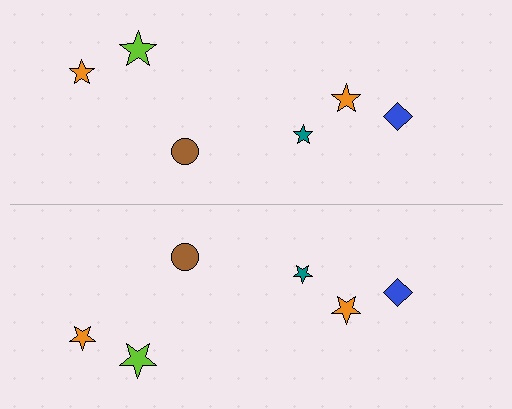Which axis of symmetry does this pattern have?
The pattern has a horizontal axis of symmetry running through the center of the image.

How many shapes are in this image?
There are 12 shapes in this image.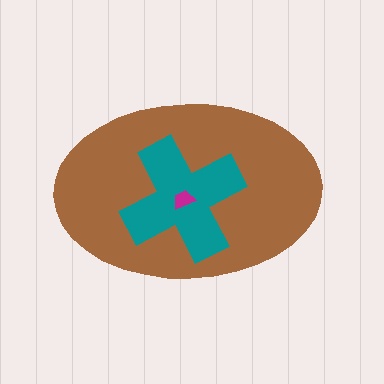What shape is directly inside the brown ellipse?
The teal cross.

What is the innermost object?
The magenta trapezoid.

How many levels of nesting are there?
3.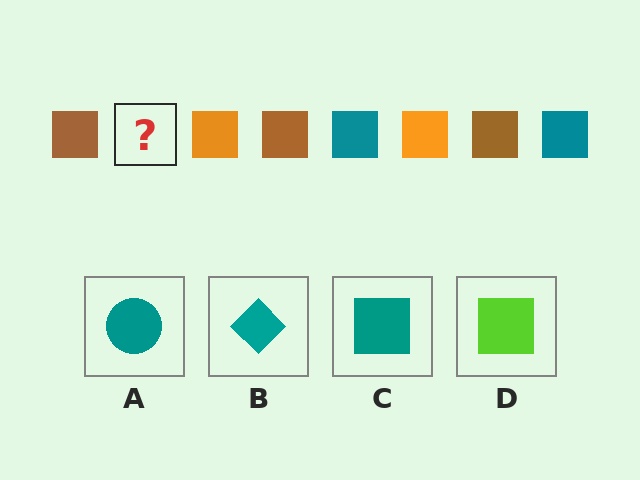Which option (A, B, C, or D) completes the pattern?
C.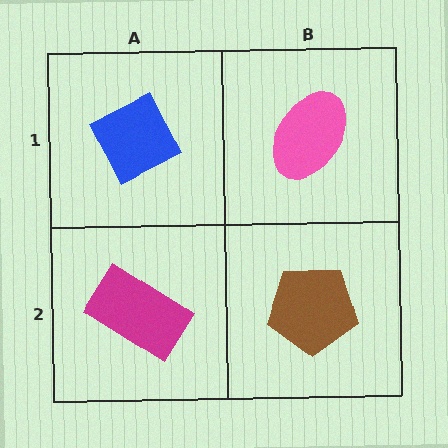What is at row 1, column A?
A blue diamond.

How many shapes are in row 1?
2 shapes.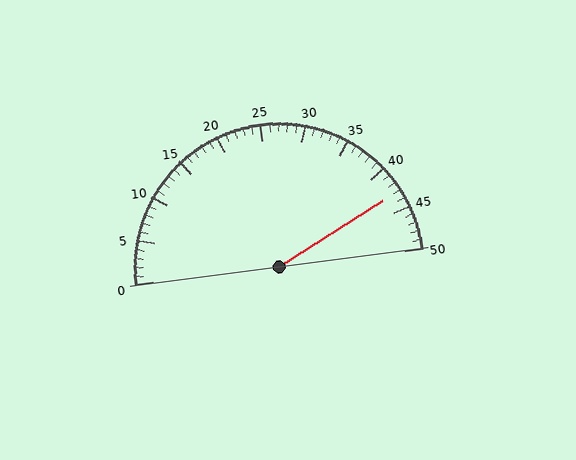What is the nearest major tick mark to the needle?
The nearest major tick mark is 45.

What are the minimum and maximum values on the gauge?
The gauge ranges from 0 to 50.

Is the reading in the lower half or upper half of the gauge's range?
The reading is in the upper half of the range (0 to 50).